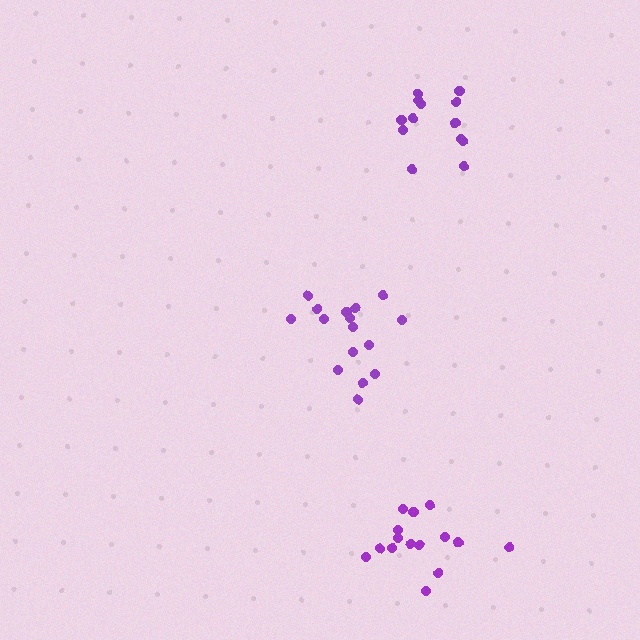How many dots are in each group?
Group 1: 16 dots, Group 2: 13 dots, Group 3: 15 dots (44 total).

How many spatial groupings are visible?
There are 3 spatial groupings.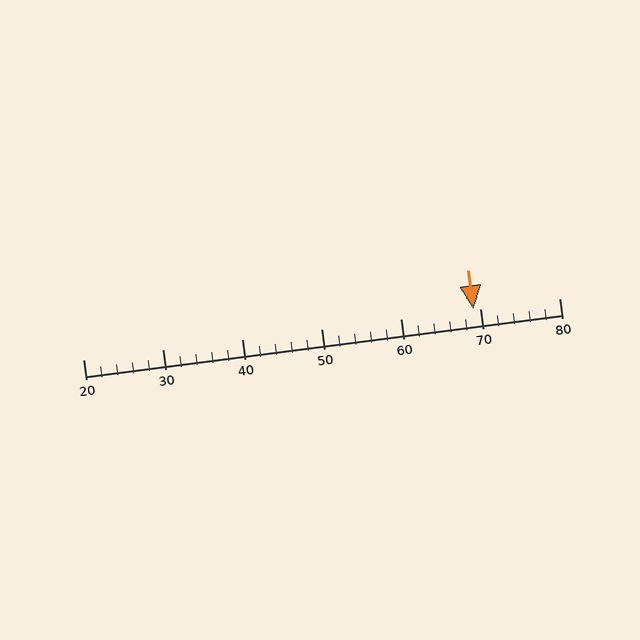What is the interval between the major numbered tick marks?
The major tick marks are spaced 10 units apart.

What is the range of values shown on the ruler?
The ruler shows values from 20 to 80.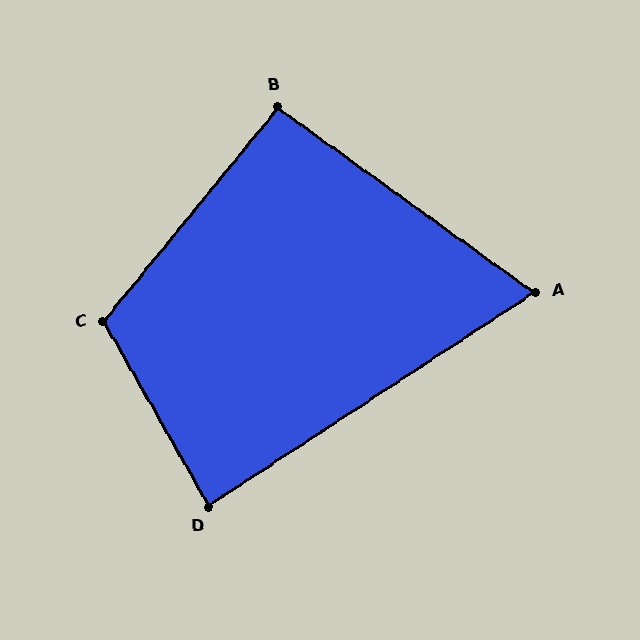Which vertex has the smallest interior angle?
A, at approximately 69 degrees.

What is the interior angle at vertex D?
Approximately 87 degrees (approximately right).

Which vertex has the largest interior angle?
C, at approximately 111 degrees.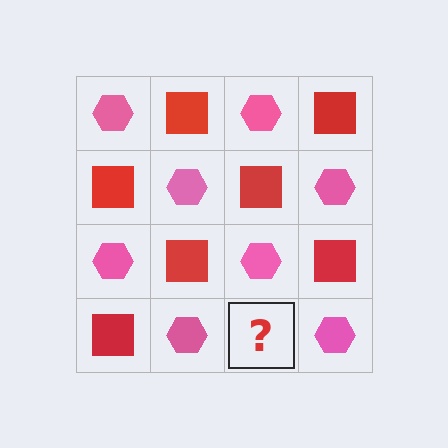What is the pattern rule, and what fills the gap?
The rule is that it alternates pink hexagon and red square in a checkerboard pattern. The gap should be filled with a red square.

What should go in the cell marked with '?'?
The missing cell should contain a red square.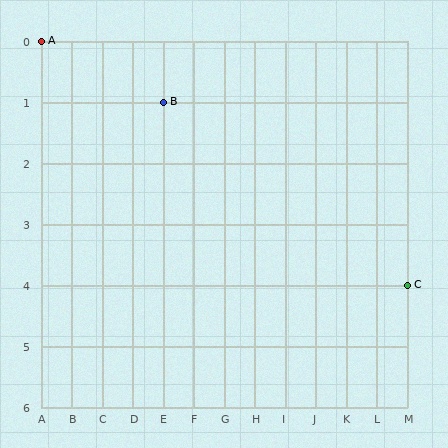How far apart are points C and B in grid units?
Points C and B are 8 columns and 3 rows apart (about 8.5 grid units diagonally).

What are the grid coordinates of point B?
Point B is at grid coordinates (E, 1).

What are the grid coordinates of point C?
Point C is at grid coordinates (M, 4).